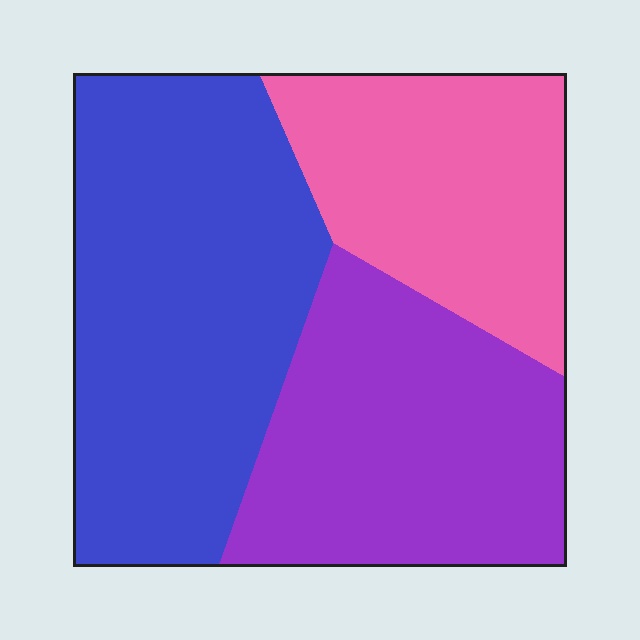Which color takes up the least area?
Pink, at roughly 25%.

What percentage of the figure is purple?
Purple takes up about one third (1/3) of the figure.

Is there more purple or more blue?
Blue.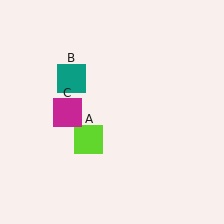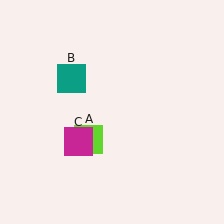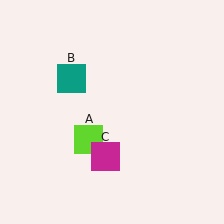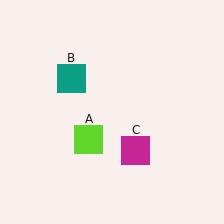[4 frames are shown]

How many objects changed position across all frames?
1 object changed position: magenta square (object C).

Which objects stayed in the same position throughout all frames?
Lime square (object A) and teal square (object B) remained stationary.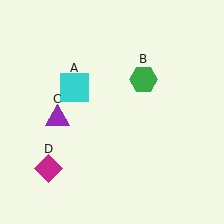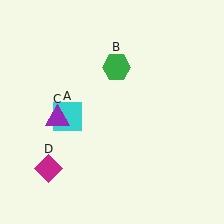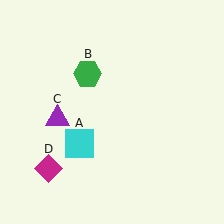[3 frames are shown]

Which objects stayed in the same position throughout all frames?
Purple triangle (object C) and magenta diamond (object D) remained stationary.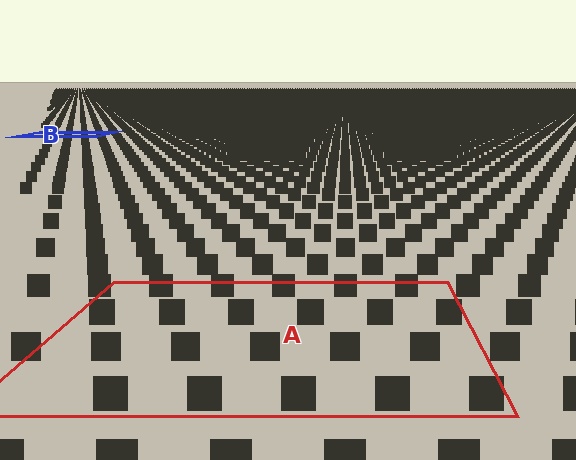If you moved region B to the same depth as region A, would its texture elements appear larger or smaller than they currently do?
They would appear larger. At a closer depth, the same texture elements are projected at a bigger on-screen size.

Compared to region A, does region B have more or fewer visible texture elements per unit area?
Region B has more texture elements per unit area — they are packed more densely because it is farther away.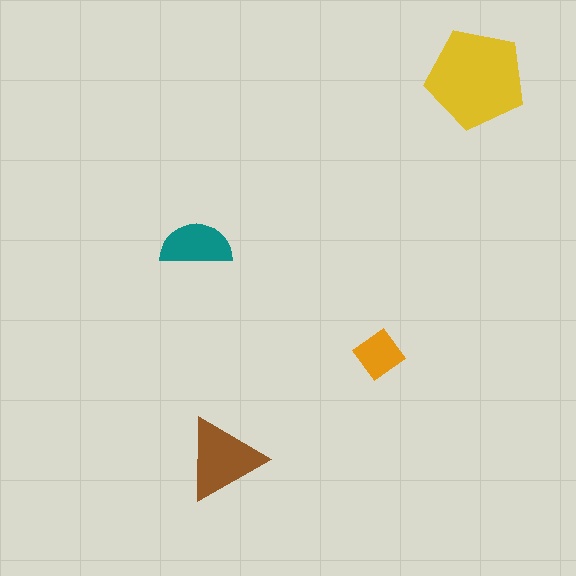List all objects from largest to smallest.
The yellow pentagon, the brown triangle, the teal semicircle, the orange diamond.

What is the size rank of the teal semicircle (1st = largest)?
3rd.